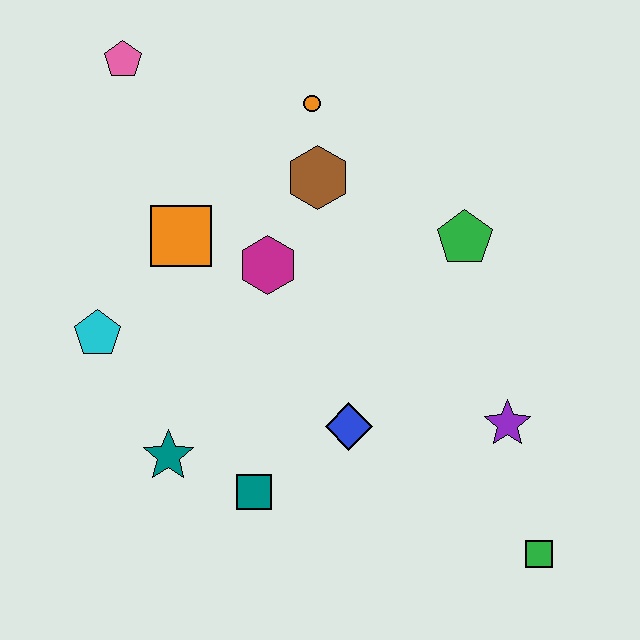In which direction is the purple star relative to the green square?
The purple star is above the green square.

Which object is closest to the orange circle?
The brown hexagon is closest to the orange circle.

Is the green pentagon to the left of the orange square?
No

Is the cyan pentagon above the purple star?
Yes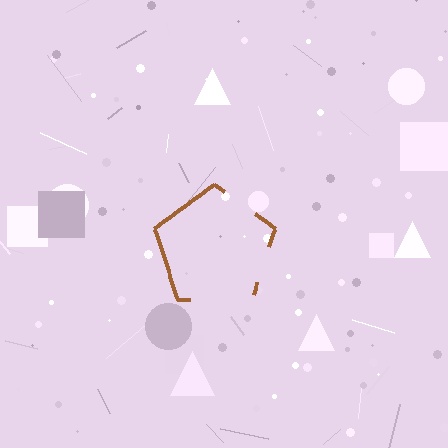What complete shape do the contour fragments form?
The contour fragments form a pentagon.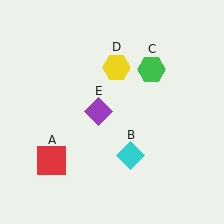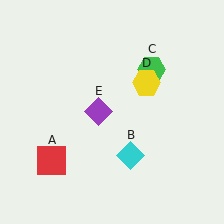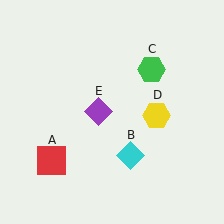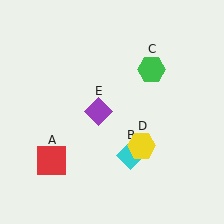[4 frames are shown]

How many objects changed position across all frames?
1 object changed position: yellow hexagon (object D).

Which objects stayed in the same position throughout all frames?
Red square (object A) and cyan diamond (object B) and green hexagon (object C) and purple diamond (object E) remained stationary.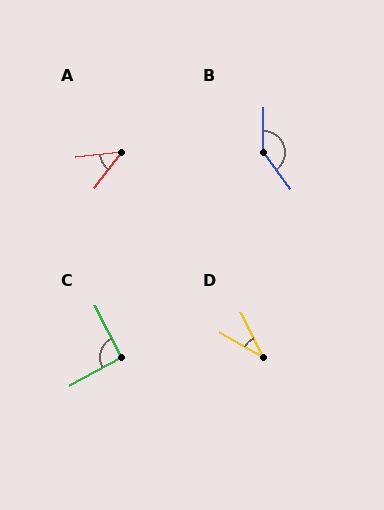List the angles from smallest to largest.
D (33°), A (47°), C (91°), B (143°).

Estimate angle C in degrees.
Approximately 91 degrees.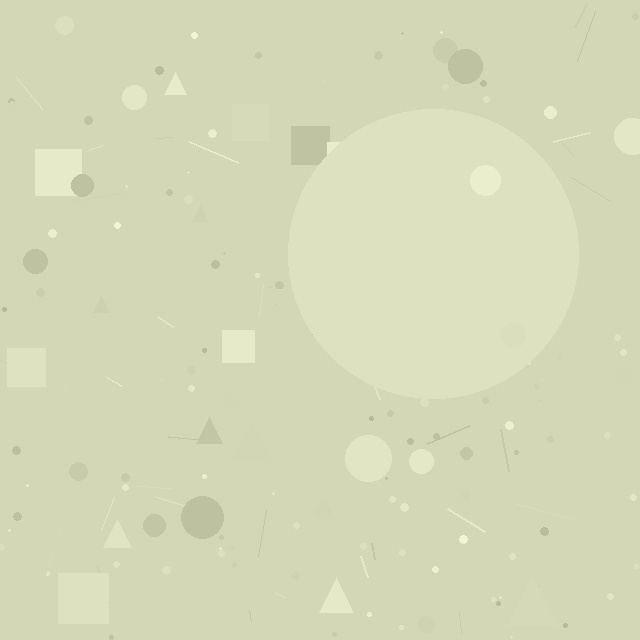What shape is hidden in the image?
A circle is hidden in the image.